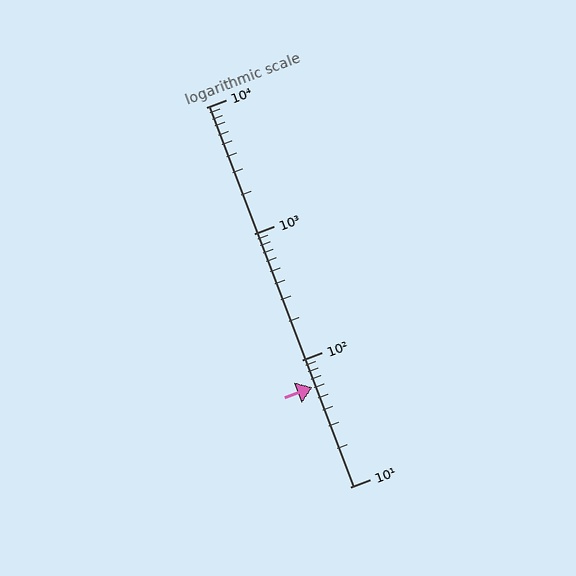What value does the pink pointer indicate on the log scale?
The pointer indicates approximately 61.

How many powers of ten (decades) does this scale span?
The scale spans 3 decades, from 10 to 10000.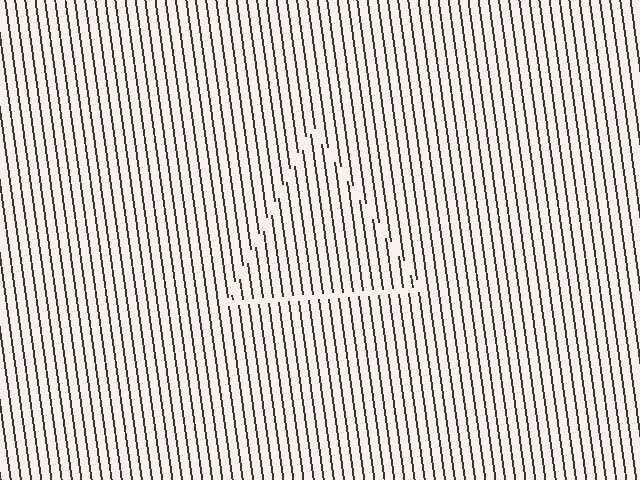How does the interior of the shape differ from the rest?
The interior of the shape contains the same grating, shifted by half a period — the contour is defined by the phase discontinuity where line-ends from the inner and outer gratings abut.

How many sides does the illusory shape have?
3 sides — the line-ends trace a triangle.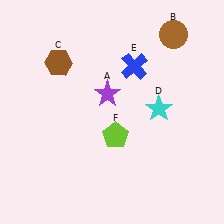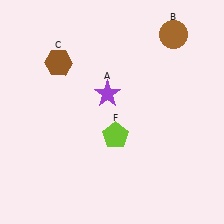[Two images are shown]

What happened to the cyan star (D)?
The cyan star (D) was removed in Image 2. It was in the top-right area of Image 1.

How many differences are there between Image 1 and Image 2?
There are 2 differences between the two images.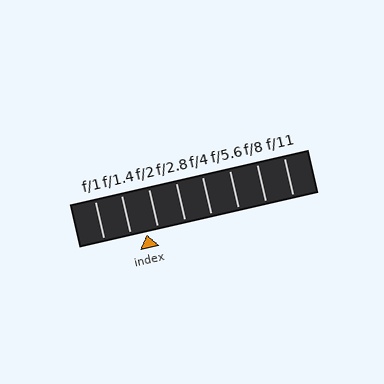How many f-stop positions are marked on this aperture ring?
There are 8 f-stop positions marked.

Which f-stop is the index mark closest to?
The index mark is closest to f/2.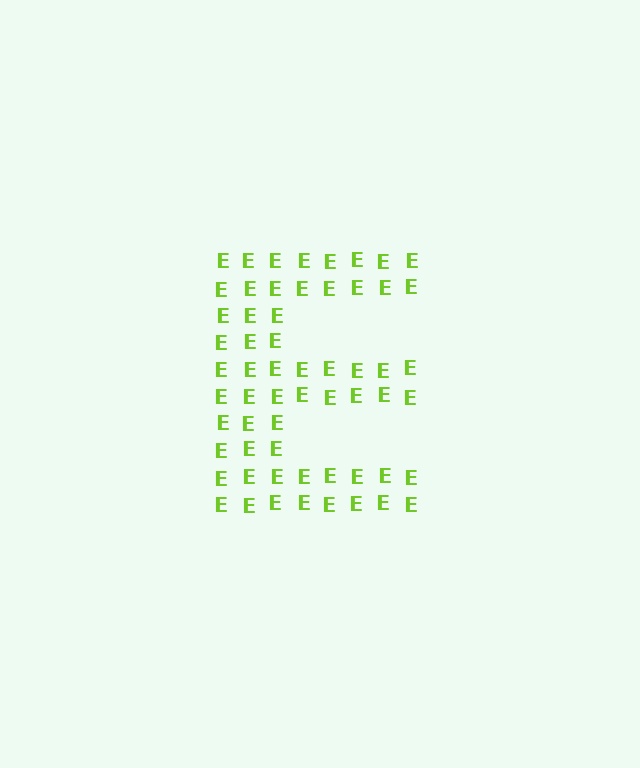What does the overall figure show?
The overall figure shows the letter E.